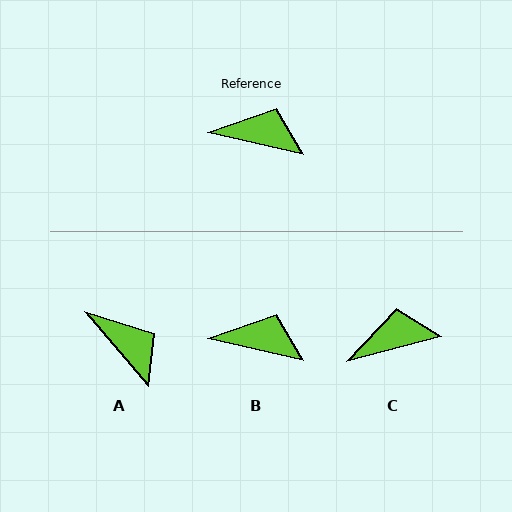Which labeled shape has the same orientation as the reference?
B.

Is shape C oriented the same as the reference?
No, it is off by about 27 degrees.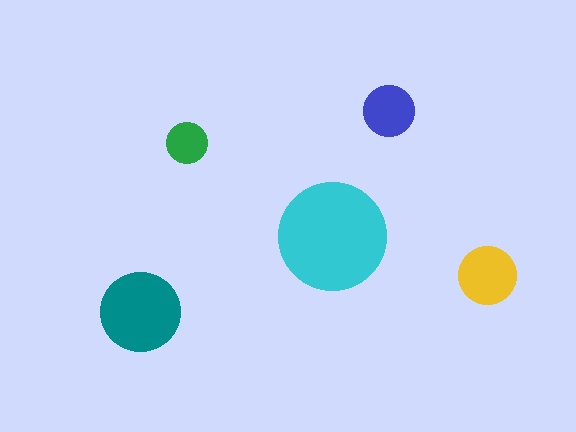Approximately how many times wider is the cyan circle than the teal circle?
About 1.5 times wider.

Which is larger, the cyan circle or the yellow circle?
The cyan one.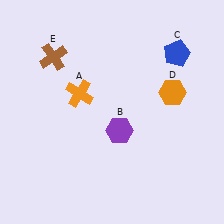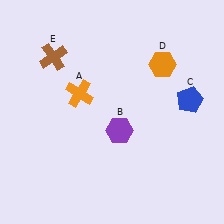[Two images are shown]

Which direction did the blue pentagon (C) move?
The blue pentagon (C) moved down.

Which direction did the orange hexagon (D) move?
The orange hexagon (D) moved up.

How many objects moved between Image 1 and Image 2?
2 objects moved between the two images.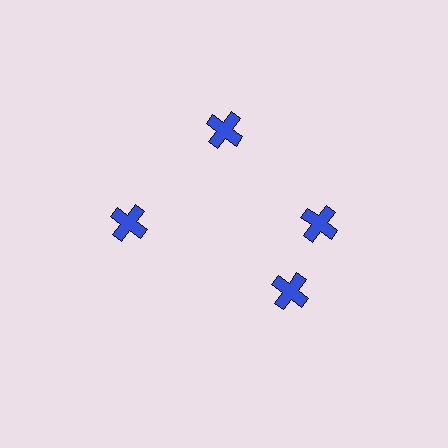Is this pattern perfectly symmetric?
No. The 4 blue crosses are arranged in a ring, but one element near the 6 o'clock position is rotated out of alignment along the ring, breaking the 4-fold rotational symmetry.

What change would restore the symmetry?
The symmetry would be restored by rotating it back into even spacing with its neighbors so that all 4 crosses sit at equal angles and equal distance from the center.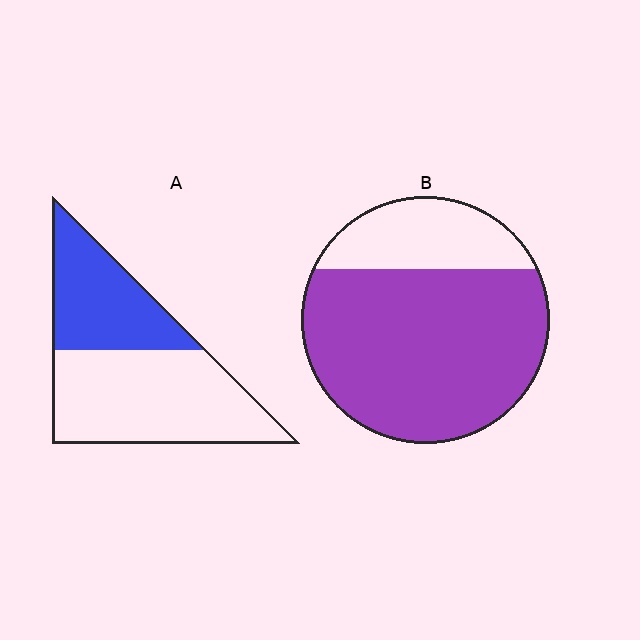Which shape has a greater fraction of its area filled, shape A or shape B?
Shape B.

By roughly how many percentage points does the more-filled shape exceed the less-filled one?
By roughly 35 percentage points (B over A).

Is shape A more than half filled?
No.